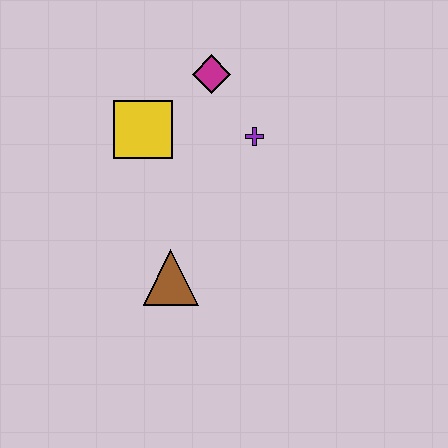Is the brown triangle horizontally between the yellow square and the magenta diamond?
Yes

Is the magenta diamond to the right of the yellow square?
Yes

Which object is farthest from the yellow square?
The brown triangle is farthest from the yellow square.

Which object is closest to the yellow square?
The magenta diamond is closest to the yellow square.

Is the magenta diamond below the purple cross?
No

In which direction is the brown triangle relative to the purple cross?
The brown triangle is below the purple cross.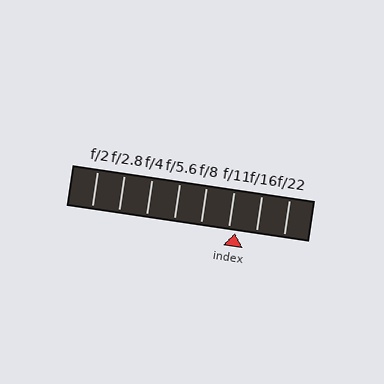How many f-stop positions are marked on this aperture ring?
There are 8 f-stop positions marked.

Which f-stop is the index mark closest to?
The index mark is closest to f/11.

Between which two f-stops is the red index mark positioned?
The index mark is between f/11 and f/16.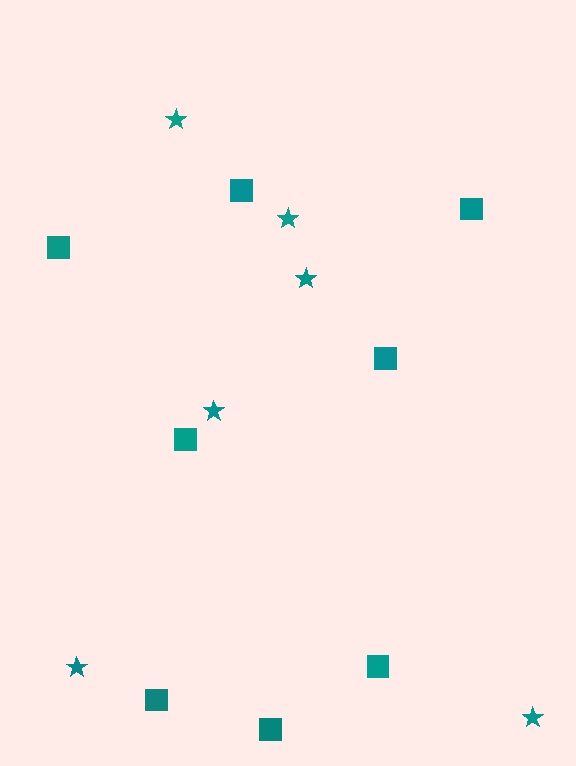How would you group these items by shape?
There are 2 groups: one group of stars (6) and one group of squares (8).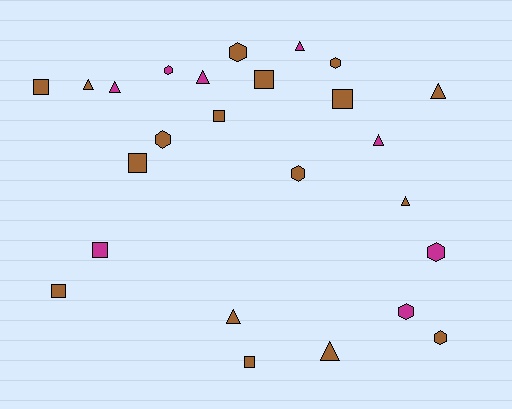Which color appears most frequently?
Brown, with 17 objects.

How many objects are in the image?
There are 25 objects.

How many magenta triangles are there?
There are 4 magenta triangles.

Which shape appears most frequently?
Triangle, with 9 objects.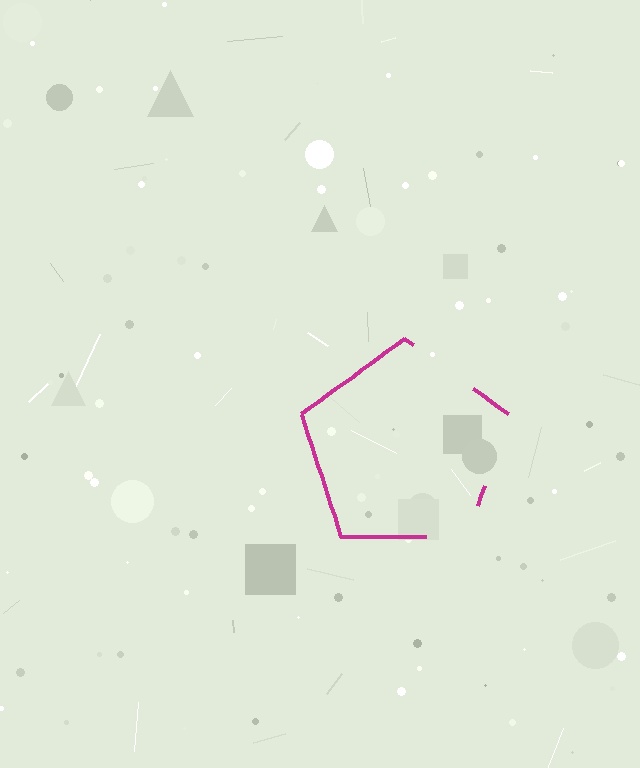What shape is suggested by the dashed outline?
The dashed outline suggests a pentagon.